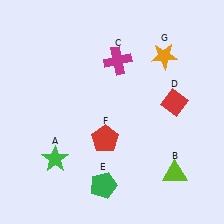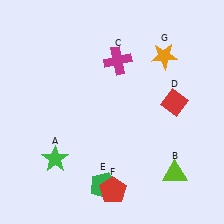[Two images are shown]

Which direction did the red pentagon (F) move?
The red pentagon (F) moved down.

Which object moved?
The red pentagon (F) moved down.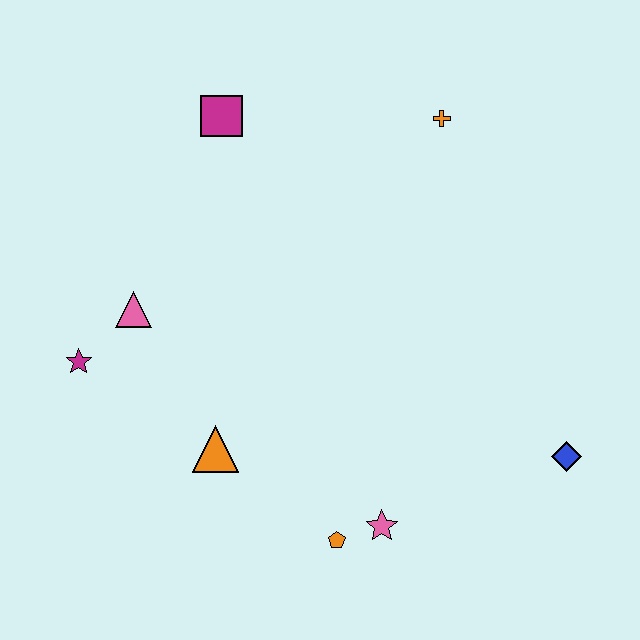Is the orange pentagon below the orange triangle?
Yes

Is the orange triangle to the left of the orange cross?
Yes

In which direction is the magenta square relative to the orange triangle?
The magenta square is above the orange triangle.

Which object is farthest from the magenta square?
The blue diamond is farthest from the magenta square.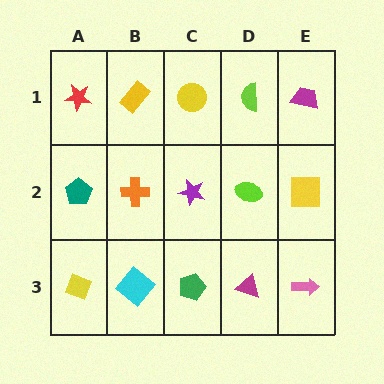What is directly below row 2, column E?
A pink arrow.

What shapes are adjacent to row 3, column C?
A purple star (row 2, column C), a cyan diamond (row 3, column B), a magenta triangle (row 3, column D).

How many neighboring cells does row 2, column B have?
4.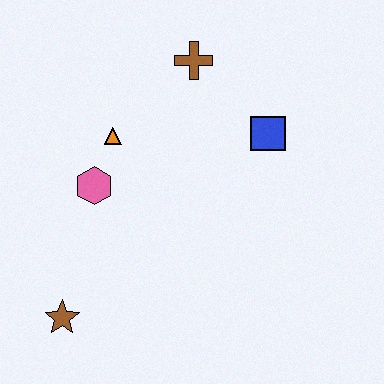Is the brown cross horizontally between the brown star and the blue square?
Yes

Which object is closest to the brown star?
The pink hexagon is closest to the brown star.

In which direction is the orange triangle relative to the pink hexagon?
The orange triangle is above the pink hexagon.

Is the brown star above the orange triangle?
No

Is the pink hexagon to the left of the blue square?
Yes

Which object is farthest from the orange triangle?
The brown star is farthest from the orange triangle.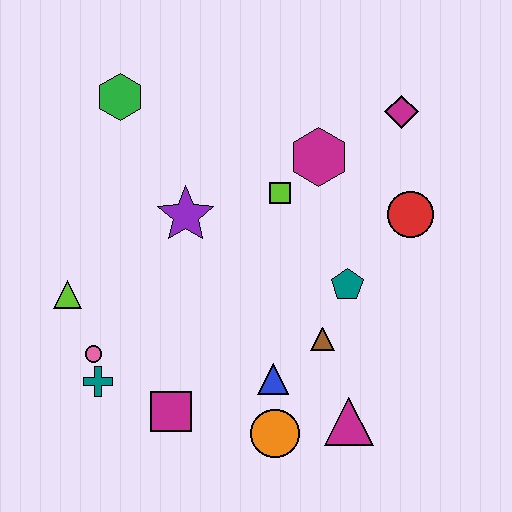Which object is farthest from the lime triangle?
The magenta diamond is farthest from the lime triangle.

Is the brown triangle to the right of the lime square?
Yes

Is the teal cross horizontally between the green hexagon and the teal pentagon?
No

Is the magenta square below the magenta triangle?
No